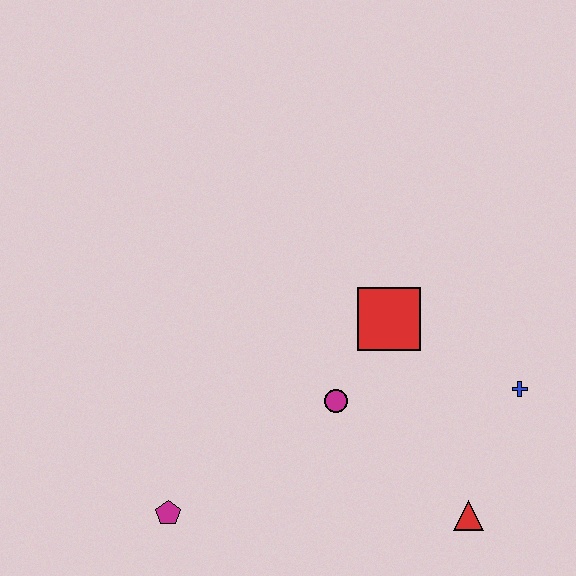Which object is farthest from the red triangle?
The magenta pentagon is farthest from the red triangle.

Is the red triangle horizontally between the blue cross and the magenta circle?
Yes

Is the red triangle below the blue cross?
Yes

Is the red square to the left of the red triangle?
Yes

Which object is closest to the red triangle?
The blue cross is closest to the red triangle.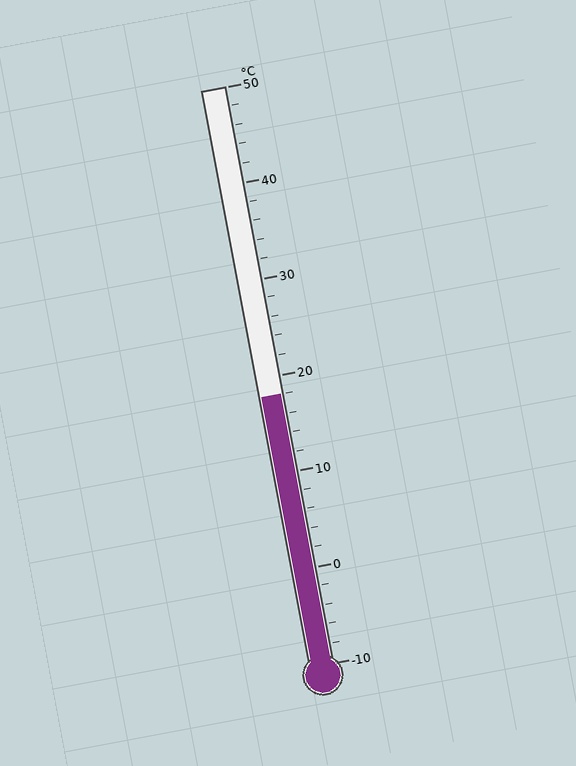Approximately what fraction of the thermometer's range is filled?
The thermometer is filled to approximately 45% of its range.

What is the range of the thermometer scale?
The thermometer scale ranges from -10°C to 50°C.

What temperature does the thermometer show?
The thermometer shows approximately 18°C.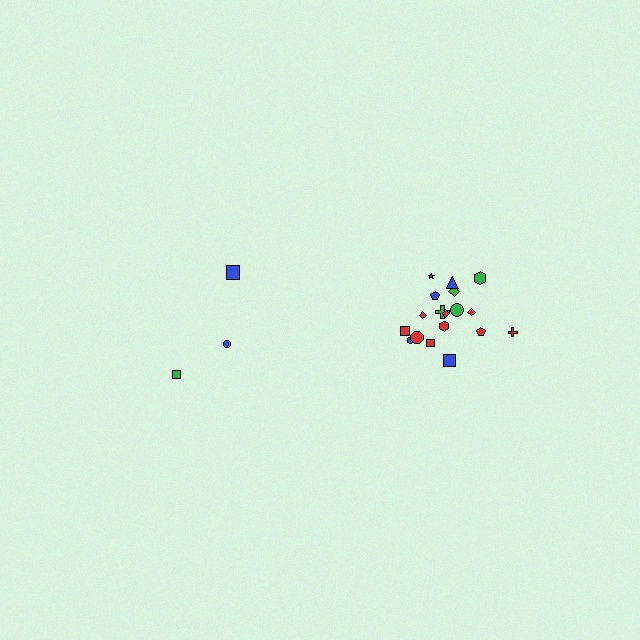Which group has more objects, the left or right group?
The right group.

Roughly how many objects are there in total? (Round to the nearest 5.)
Roughly 20 objects in total.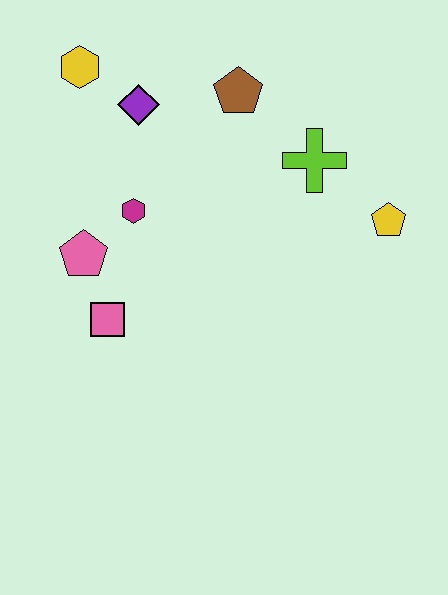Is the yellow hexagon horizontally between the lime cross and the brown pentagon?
No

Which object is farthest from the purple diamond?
The yellow pentagon is farthest from the purple diamond.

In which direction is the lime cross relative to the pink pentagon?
The lime cross is to the right of the pink pentagon.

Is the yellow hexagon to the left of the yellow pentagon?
Yes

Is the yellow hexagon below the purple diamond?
No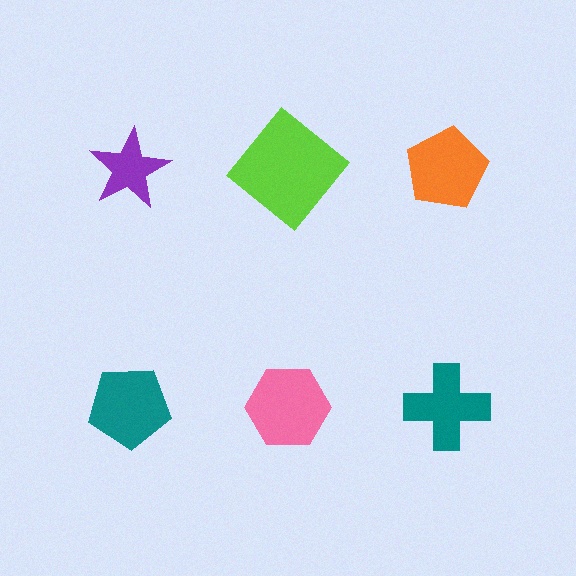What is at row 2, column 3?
A teal cross.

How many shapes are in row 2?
3 shapes.